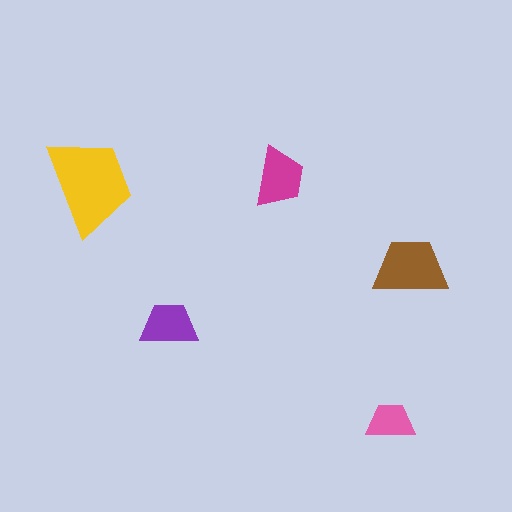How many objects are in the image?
There are 5 objects in the image.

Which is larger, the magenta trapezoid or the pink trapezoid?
The magenta one.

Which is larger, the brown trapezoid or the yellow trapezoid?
The yellow one.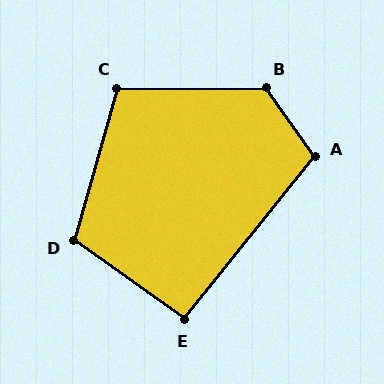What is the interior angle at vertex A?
Approximately 106 degrees (obtuse).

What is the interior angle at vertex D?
Approximately 110 degrees (obtuse).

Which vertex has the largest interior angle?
B, at approximately 125 degrees.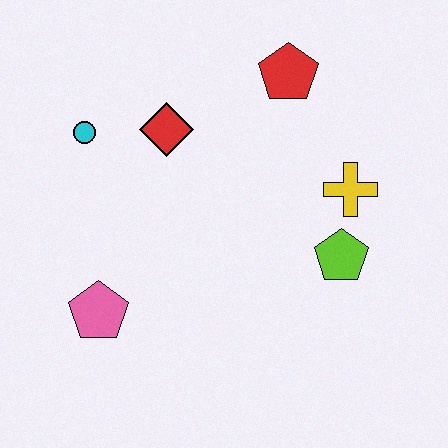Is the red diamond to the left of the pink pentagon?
No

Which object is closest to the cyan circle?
The red diamond is closest to the cyan circle.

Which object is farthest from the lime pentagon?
The cyan circle is farthest from the lime pentagon.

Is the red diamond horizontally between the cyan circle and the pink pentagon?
No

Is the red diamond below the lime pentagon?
No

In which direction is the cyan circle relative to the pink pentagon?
The cyan circle is above the pink pentagon.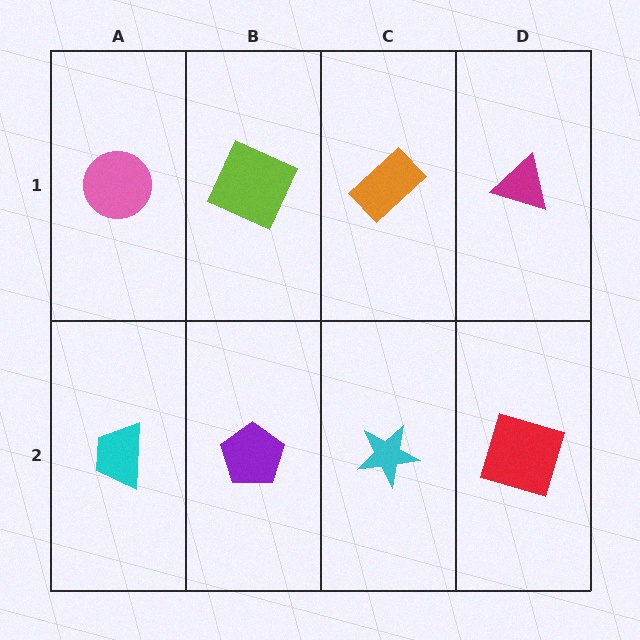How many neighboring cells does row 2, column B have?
3.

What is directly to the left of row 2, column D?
A cyan star.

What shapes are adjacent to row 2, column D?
A magenta triangle (row 1, column D), a cyan star (row 2, column C).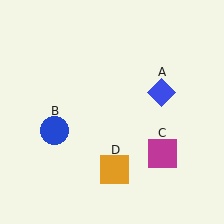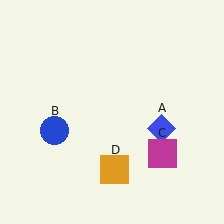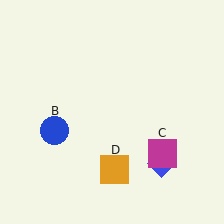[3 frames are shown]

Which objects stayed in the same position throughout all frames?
Blue circle (object B) and magenta square (object C) and orange square (object D) remained stationary.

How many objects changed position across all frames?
1 object changed position: blue diamond (object A).